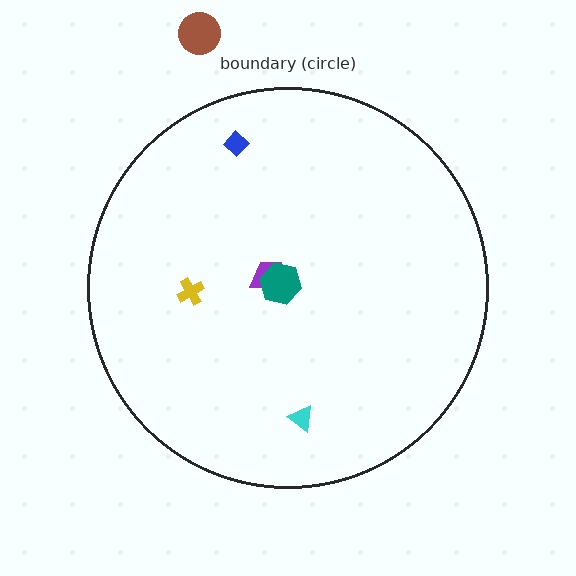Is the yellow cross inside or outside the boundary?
Inside.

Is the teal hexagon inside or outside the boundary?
Inside.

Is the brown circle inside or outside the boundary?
Outside.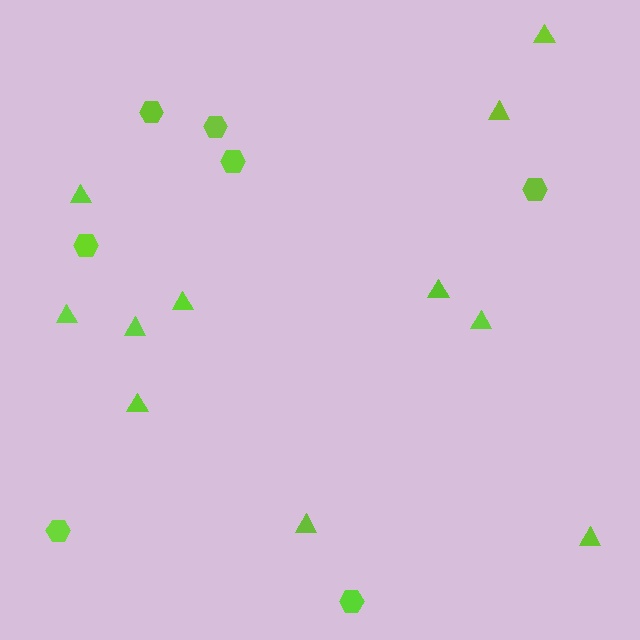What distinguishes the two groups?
There are 2 groups: one group of hexagons (7) and one group of triangles (11).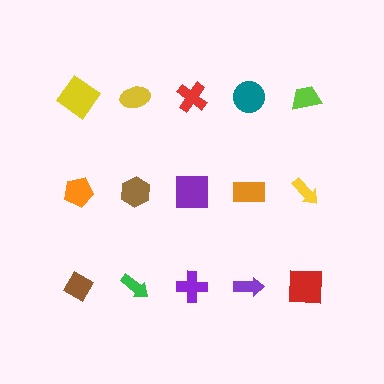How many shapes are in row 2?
5 shapes.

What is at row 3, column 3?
A purple cross.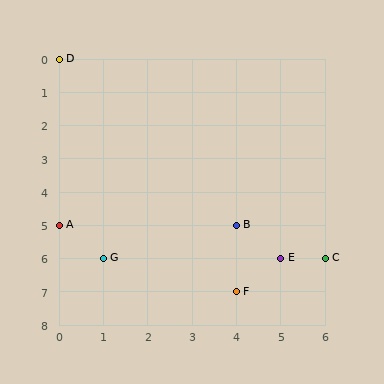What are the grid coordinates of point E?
Point E is at grid coordinates (5, 6).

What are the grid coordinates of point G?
Point G is at grid coordinates (1, 6).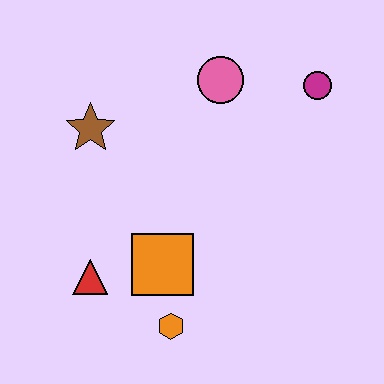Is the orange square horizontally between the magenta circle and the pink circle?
No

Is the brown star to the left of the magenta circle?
Yes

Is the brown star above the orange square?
Yes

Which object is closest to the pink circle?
The magenta circle is closest to the pink circle.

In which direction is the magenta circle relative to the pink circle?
The magenta circle is to the right of the pink circle.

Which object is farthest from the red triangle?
The magenta circle is farthest from the red triangle.